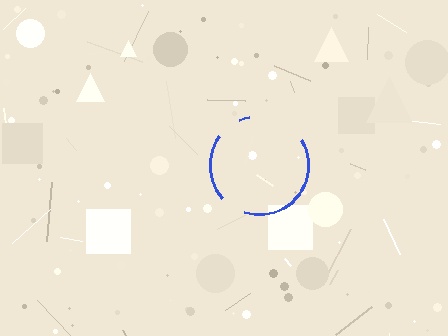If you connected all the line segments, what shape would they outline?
They would outline a circle.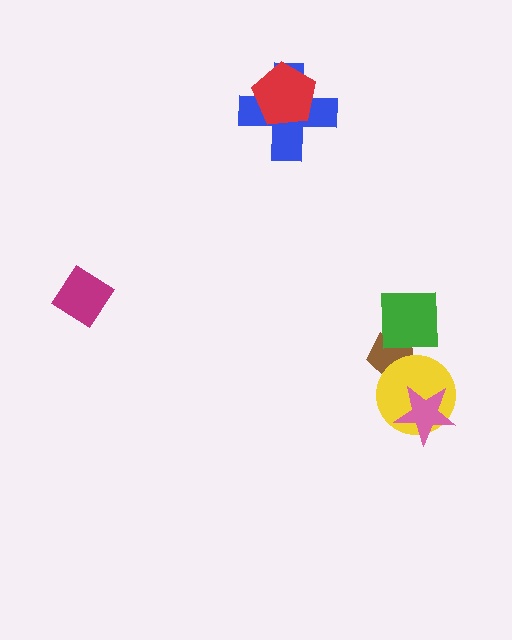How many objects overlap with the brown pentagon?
2 objects overlap with the brown pentagon.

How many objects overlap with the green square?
1 object overlaps with the green square.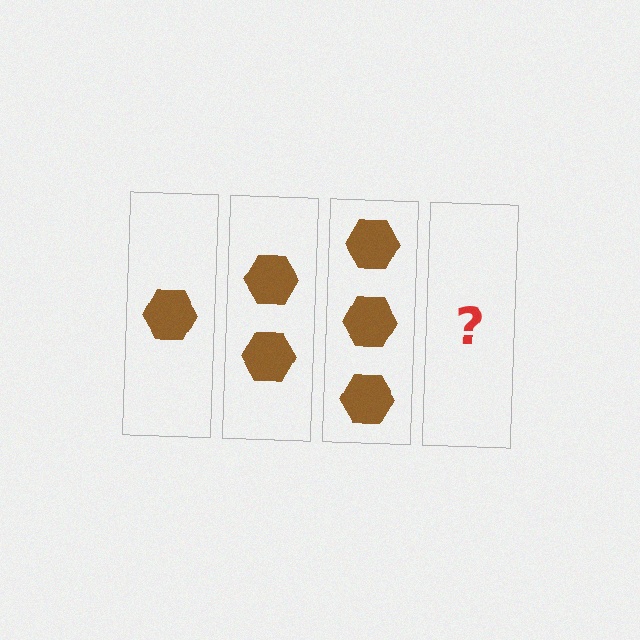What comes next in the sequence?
The next element should be 4 hexagons.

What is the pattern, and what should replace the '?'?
The pattern is that each step adds one more hexagon. The '?' should be 4 hexagons.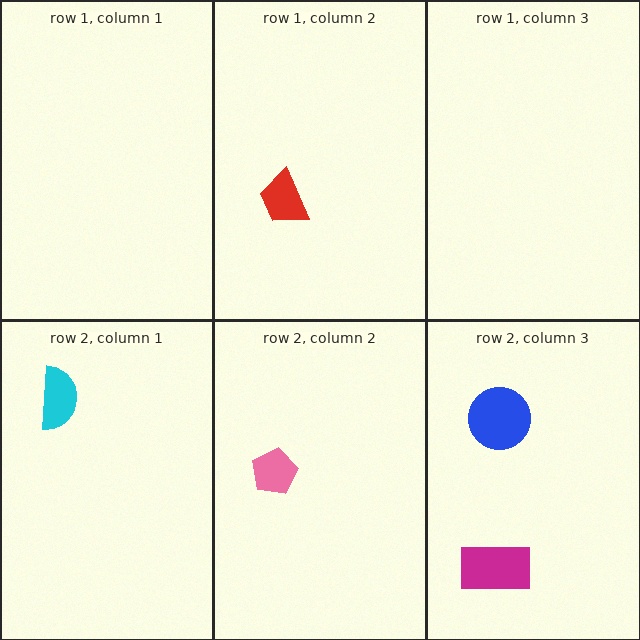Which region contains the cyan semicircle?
The row 2, column 1 region.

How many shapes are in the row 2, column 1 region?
1.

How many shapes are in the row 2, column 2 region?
1.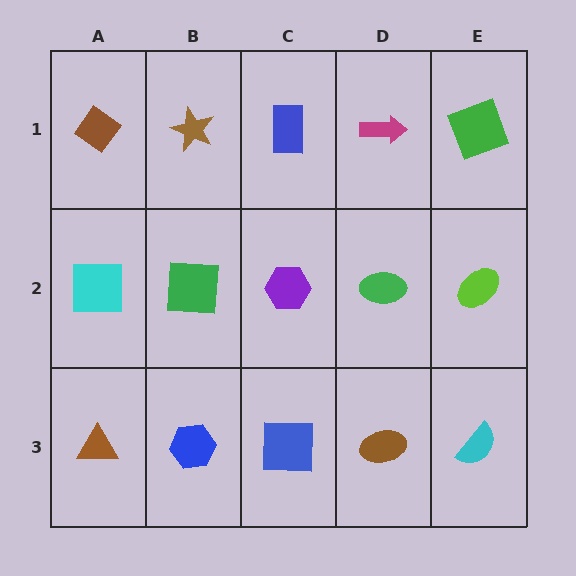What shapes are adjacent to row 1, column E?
A lime ellipse (row 2, column E), a magenta arrow (row 1, column D).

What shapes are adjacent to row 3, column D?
A green ellipse (row 2, column D), a blue square (row 3, column C), a cyan semicircle (row 3, column E).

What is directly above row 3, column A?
A cyan square.